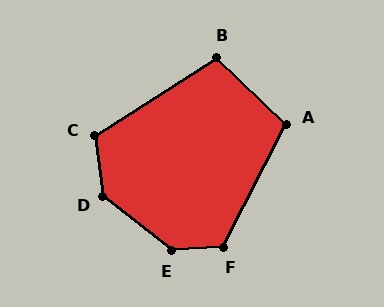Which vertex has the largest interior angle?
E, at approximately 138 degrees.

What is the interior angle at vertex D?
Approximately 136 degrees (obtuse).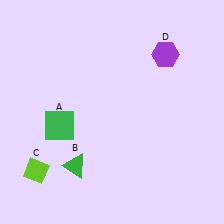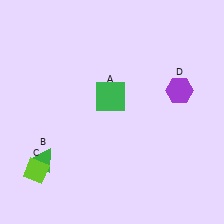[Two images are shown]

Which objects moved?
The objects that moved are: the green square (A), the green triangle (B), the purple hexagon (D).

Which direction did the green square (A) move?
The green square (A) moved right.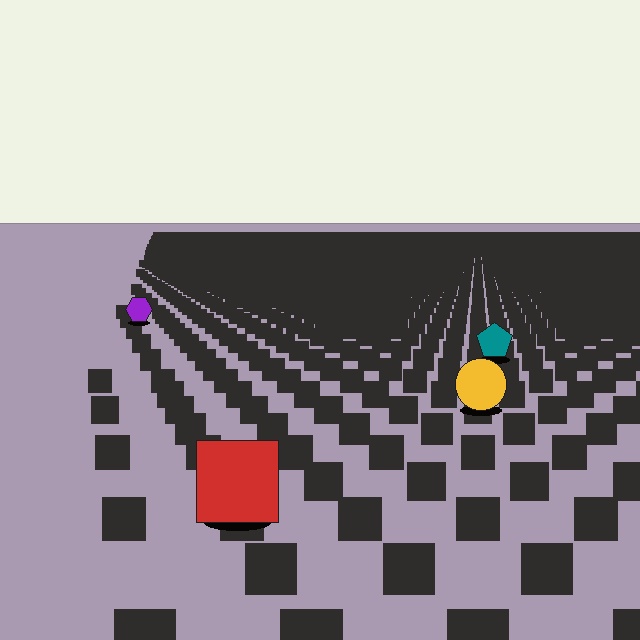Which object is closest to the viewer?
The red square is closest. The texture marks near it are larger and more spread out.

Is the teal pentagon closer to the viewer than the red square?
No. The red square is closer — you can tell from the texture gradient: the ground texture is coarser near it.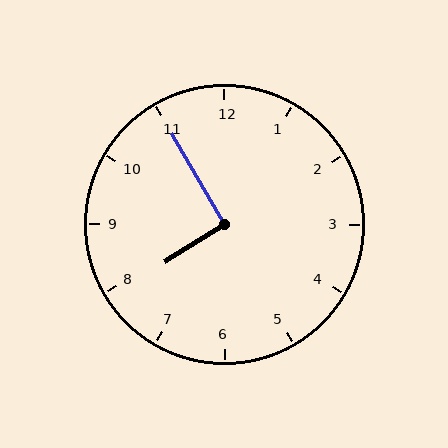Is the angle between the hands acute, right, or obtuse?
It is right.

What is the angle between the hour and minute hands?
Approximately 92 degrees.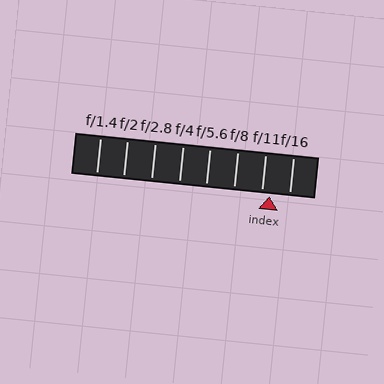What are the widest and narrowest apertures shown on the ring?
The widest aperture shown is f/1.4 and the narrowest is f/16.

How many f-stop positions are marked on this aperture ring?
There are 8 f-stop positions marked.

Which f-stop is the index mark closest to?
The index mark is closest to f/11.